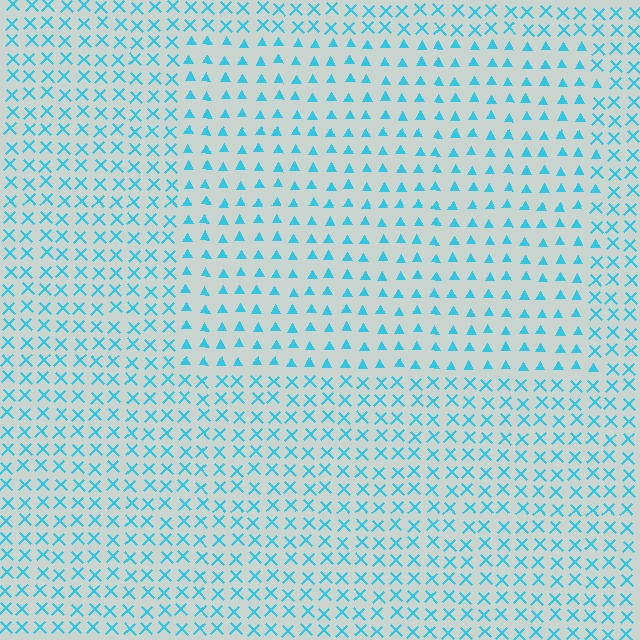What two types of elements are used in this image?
The image uses triangles inside the rectangle region and X marks outside it.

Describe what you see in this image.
The image is filled with small cyan elements arranged in a uniform grid. A rectangle-shaped region contains triangles, while the surrounding area contains X marks. The boundary is defined purely by the change in element shape.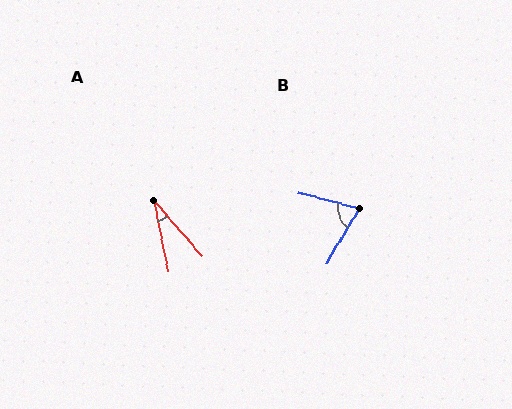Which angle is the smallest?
A, at approximately 30 degrees.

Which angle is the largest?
B, at approximately 74 degrees.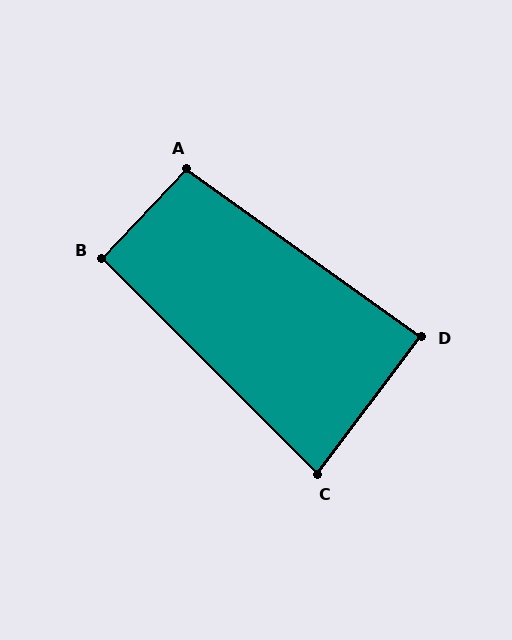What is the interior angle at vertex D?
Approximately 89 degrees (approximately right).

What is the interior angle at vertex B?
Approximately 91 degrees (approximately right).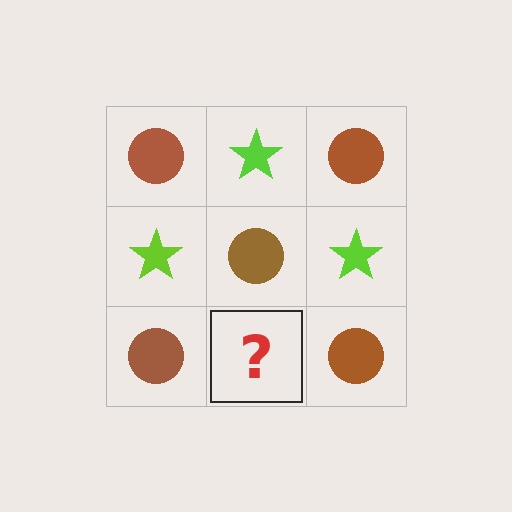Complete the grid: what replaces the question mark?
The question mark should be replaced with a lime star.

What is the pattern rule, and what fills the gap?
The rule is that it alternates brown circle and lime star in a checkerboard pattern. The gap should be filled with a lime star.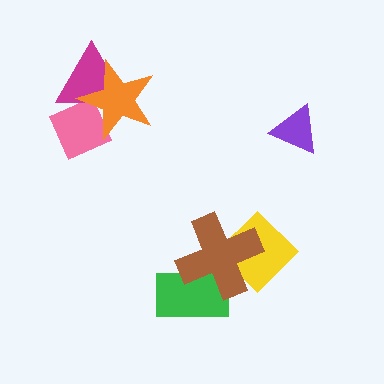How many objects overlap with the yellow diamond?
1 object overlaps with the yellow diamond.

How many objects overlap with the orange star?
2 objects overlap with the orange star.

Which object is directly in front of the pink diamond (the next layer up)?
The magenta triangle is directly in front of the pink diamond.